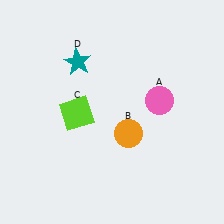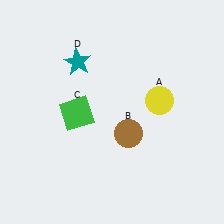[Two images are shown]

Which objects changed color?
A changed from pink to yellow. B changed from orange to brown. C changed from lime to green.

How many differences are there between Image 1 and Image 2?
There are 3 differences between the two images.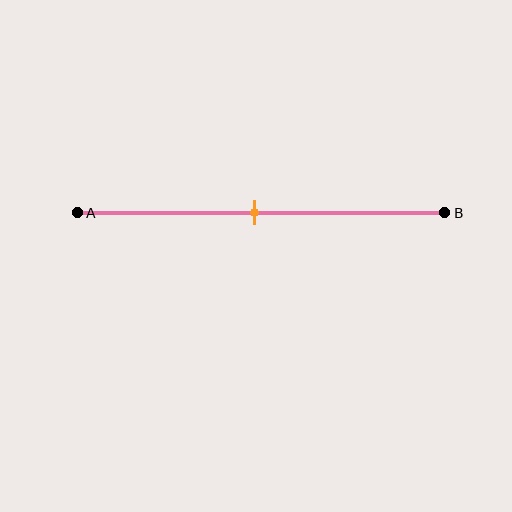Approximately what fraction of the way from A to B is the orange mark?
The orange mark is approximately 50% of the way from A to B.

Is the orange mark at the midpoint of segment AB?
Yes, the mark is approximately at the midpoint.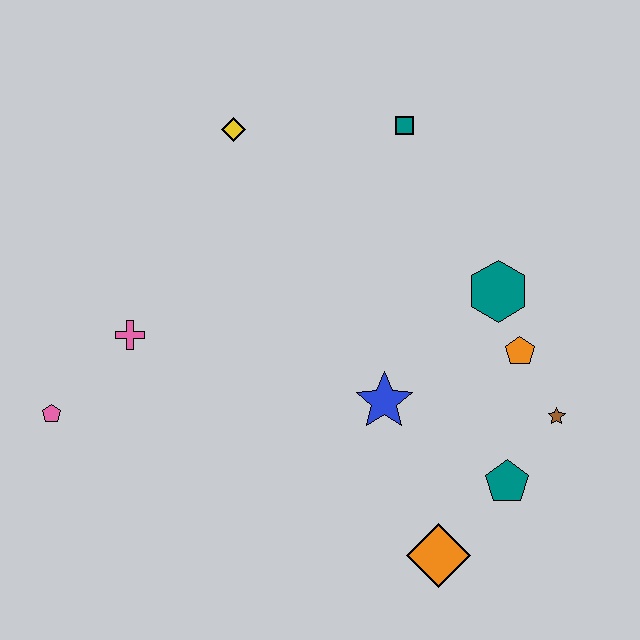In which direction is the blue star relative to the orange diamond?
The blue star is above the orange diamond.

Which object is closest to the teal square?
The yellow diamond is closest to the teal square.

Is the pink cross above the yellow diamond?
No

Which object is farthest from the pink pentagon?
The brown star is farthest from the pink pentagon.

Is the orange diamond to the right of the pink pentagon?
Yes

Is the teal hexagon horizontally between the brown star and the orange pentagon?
No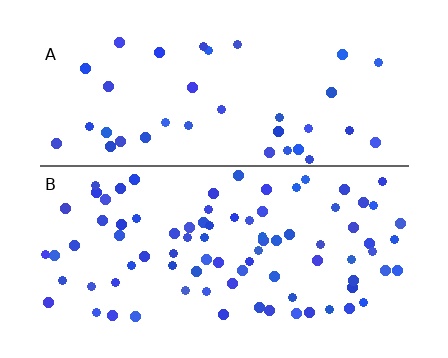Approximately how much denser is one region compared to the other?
Approximately 2.2× — region B over region A.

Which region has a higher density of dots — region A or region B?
B (the bottom).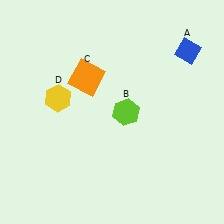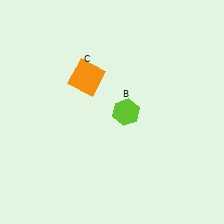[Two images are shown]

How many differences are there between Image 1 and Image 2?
There are 2 differences between the two images.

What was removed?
The blue diamond (A), the yellow hexagon (D) were removed in Image 2.